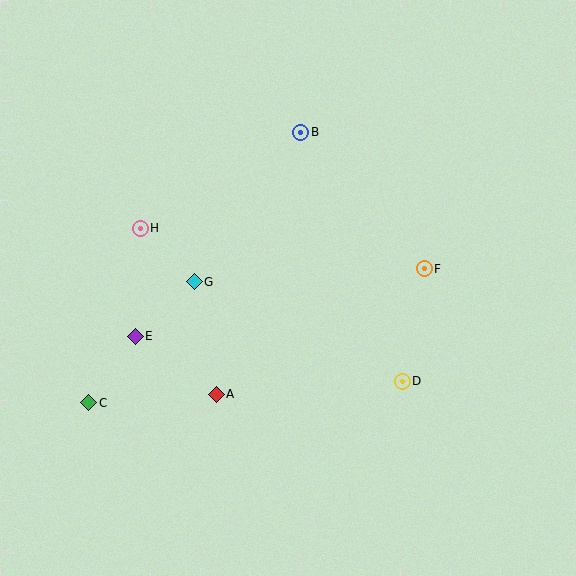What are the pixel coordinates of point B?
Point B is at (301, 132).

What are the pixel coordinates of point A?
Point A is at (216, 394).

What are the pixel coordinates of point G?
Point G is at (194, 282).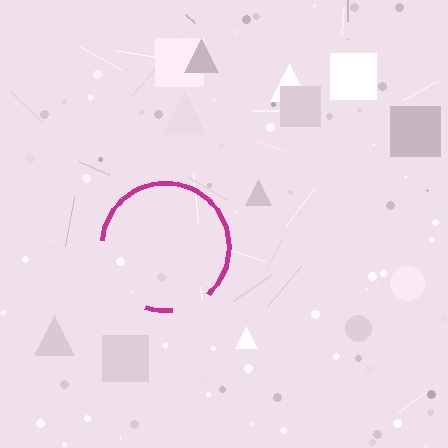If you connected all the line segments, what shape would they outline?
They would outline a circle.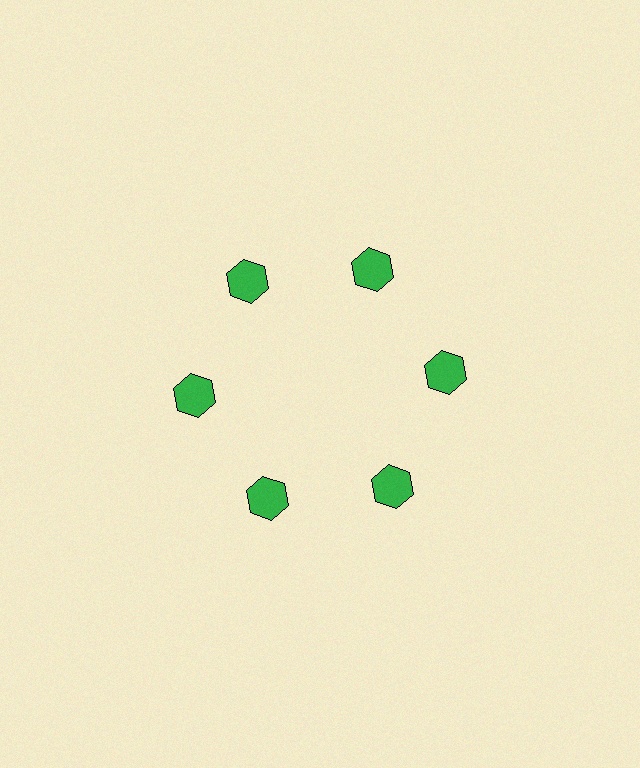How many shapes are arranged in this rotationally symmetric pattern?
There are 6 shapes, arranged in 6 groups of 1.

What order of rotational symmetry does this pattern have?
This pattern has 6-fold rotational symmetry.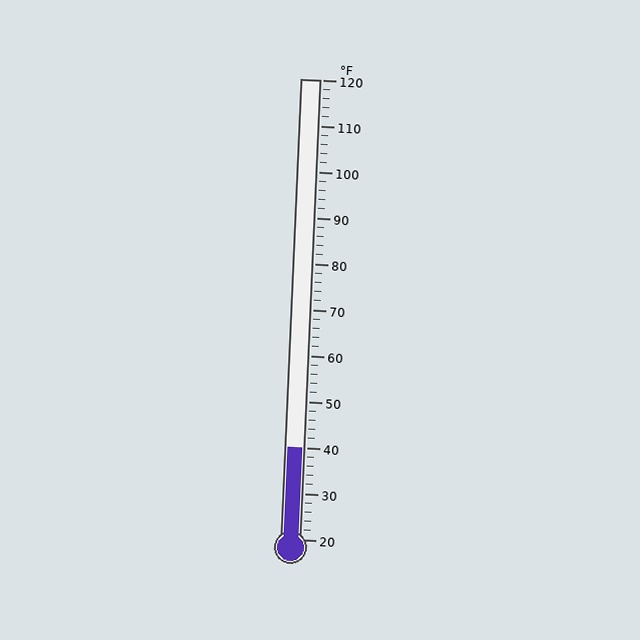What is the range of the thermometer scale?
The thermometer scale ranges from 20°F to 120°F.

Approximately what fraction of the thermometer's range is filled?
The thermometer is filled to approximately 20% of its range.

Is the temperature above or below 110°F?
The temperature is below 110°F.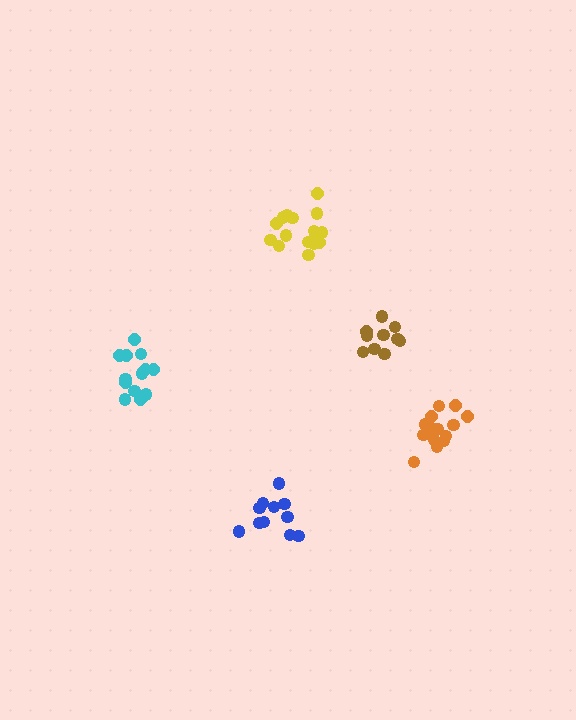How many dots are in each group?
Group 1: 15 dots, Group 2: 16 dots, Group 3: 13 dots, Group 4: 11 dots, Group 5: 10 dots (65 total).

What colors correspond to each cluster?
The clusters are colored: orange, yellow, cyan, blue, brown.